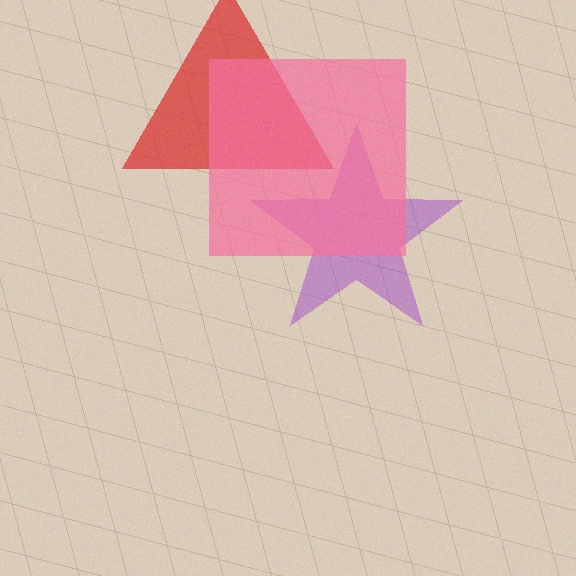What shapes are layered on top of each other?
The layered shapes are: a purple star, a red triangle, a pink square.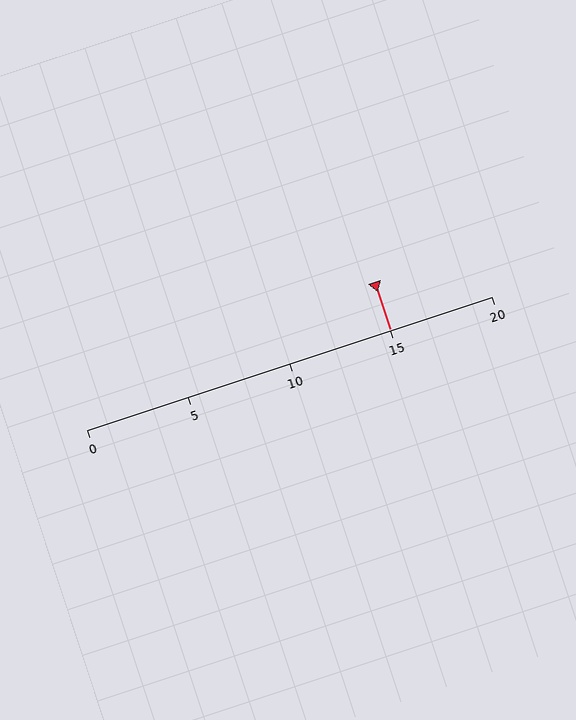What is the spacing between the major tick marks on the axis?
The major ticks are spaced 5 apart.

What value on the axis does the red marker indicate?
The marker indicates approximately 15.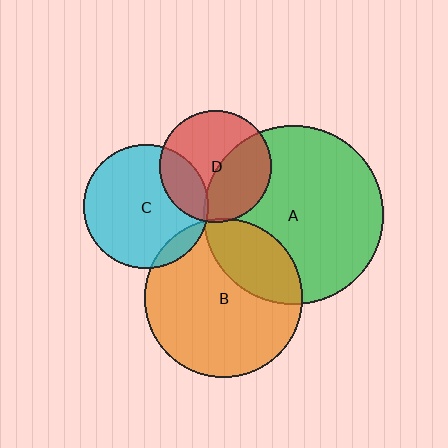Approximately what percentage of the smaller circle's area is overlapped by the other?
Approximately 10%.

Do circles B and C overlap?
Yes.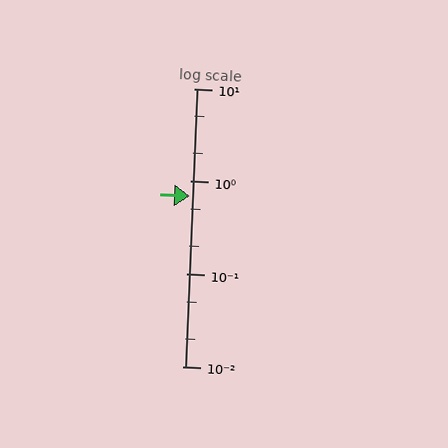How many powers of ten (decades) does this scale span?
The scale spans 3 decades, from 0.01 to 10.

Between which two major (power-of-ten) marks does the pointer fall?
The pointer is between 0.1 and 1.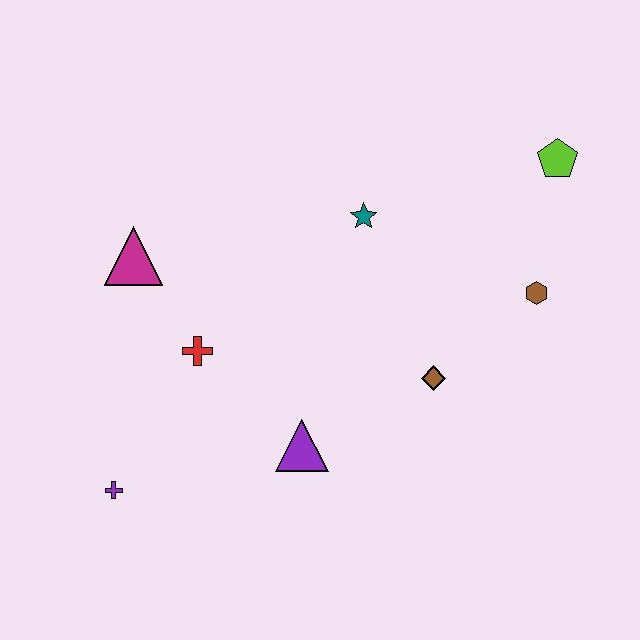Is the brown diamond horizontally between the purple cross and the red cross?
No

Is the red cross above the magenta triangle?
No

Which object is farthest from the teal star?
The purple cross is farthest from the teal star.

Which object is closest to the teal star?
The brown diamond is closest to the teal star.